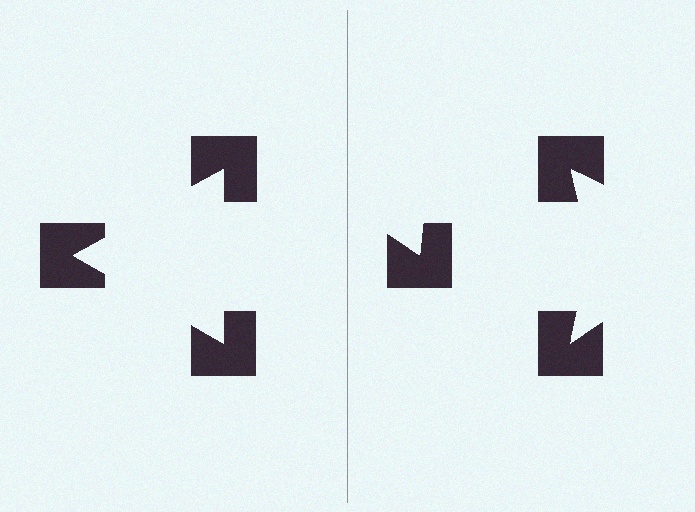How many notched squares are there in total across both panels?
6 — 3 on each side.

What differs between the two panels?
The notched squares are positioned identically on both sides; only the wedge orientations differ. On the left they align to a triangle; on the right they are misaligned.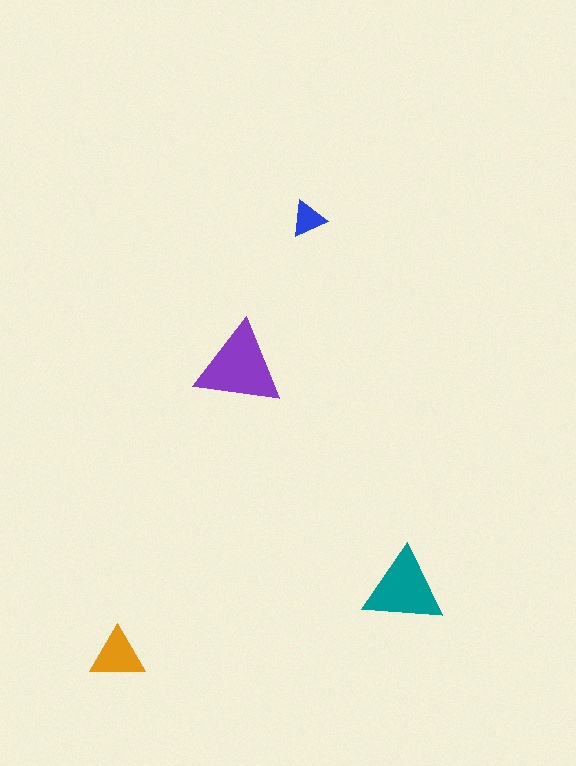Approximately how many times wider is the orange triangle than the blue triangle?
About 1.5 times wider.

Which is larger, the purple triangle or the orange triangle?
The purple one.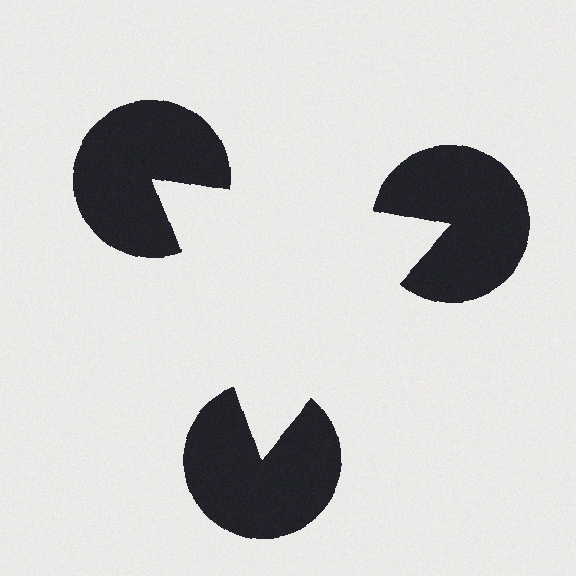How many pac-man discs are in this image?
There are 3 — one at each vertex of the illusory triangle.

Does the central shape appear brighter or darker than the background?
It typically appears slightly brighter than the background, even though no actual brightness change is drawn.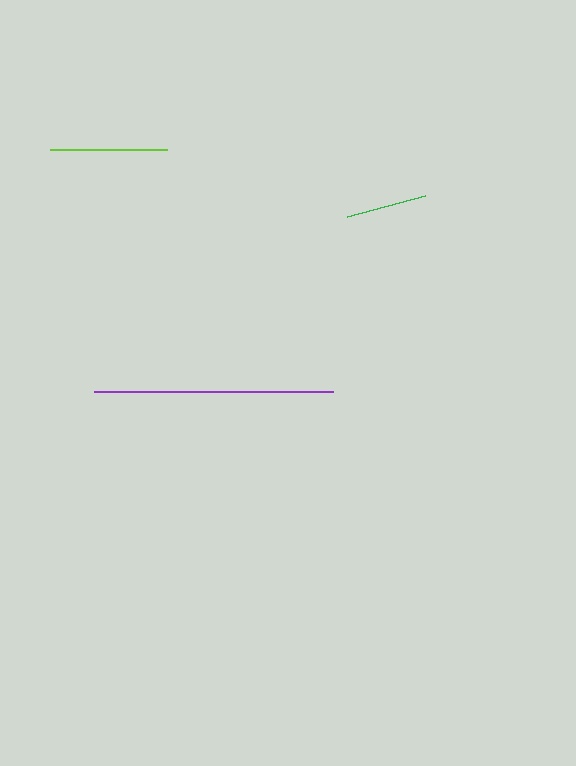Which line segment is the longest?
The purple line is the longest at approximately 239 pixels.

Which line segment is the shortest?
The green line is the shortest at approximately 80 pixels.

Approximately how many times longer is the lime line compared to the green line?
The lime line is approximately 1.5 times the length of the green line.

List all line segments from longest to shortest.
From longest to shortest: purple, lime, green.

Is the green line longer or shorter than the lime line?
The lime line is longer than the green line.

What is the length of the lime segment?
The lime segment is approximately 117 pixels long.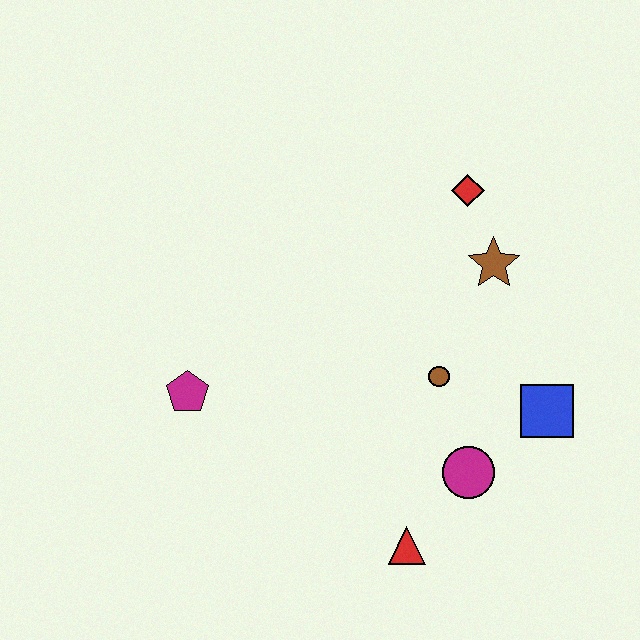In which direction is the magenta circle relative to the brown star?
The magenta circle is below the brown star.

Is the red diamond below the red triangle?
No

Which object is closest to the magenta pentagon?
The brown circle is closest to the magenta pentagon.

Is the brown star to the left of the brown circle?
No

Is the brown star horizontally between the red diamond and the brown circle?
No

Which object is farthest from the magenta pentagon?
The blue square is farthest from the magenta pentagon.